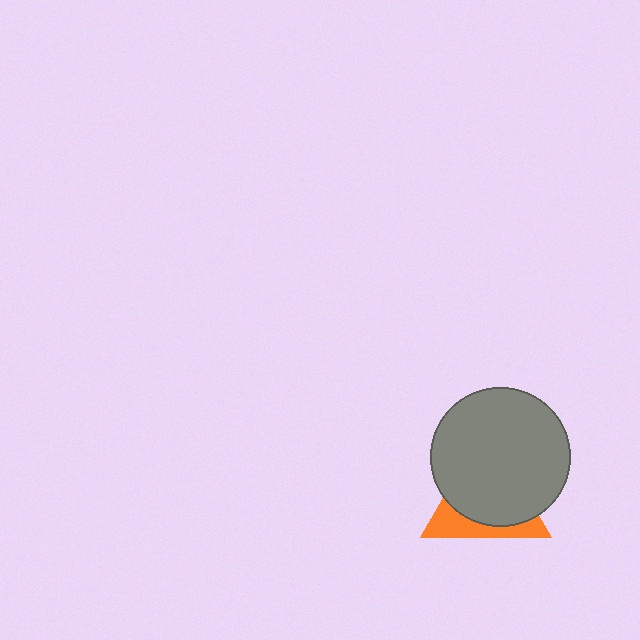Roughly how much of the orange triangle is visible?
A small part of it is visible (roughly 30%).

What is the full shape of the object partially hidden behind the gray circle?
The partially hidden object is an orange triangle.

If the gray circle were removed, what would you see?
You would see the complete orange triangle.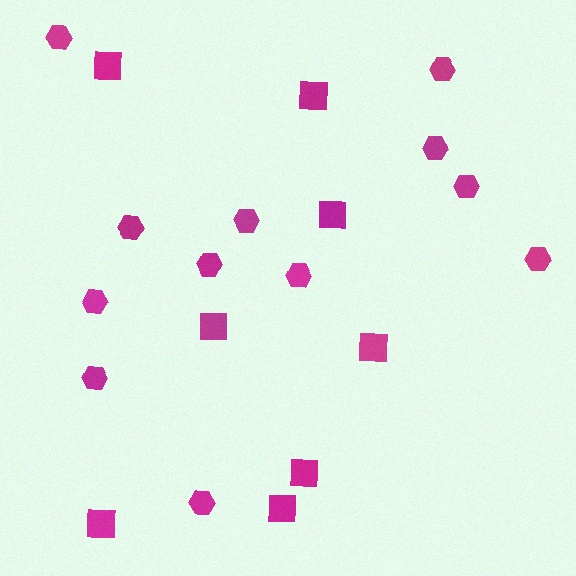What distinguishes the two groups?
There are 2 groups: one group of squares (8) and one group of hexagons (12).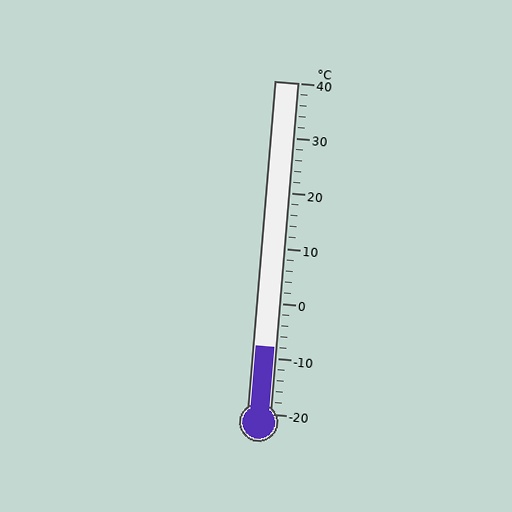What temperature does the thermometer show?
The thermometer shows approximately -8°C.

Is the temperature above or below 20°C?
The temperature is below 20°C.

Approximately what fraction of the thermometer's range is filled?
The thermometer is filled to approximately 20% of its range.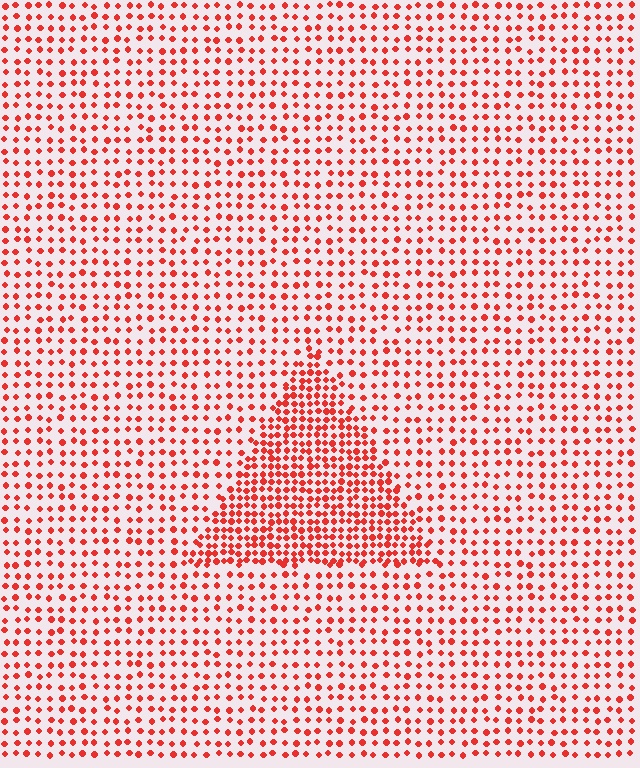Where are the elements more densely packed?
The elements are more densely packed inside the triangle boundary.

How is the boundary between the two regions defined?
The boundary is defined by a change in element density (approximately 2.0x ratio). All elements are the same color, size, and shape.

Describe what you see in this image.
The image contains small red elements arranged at two different densities. A triangle-shaped region is visible where the elements are more densely packed than the surrounding area.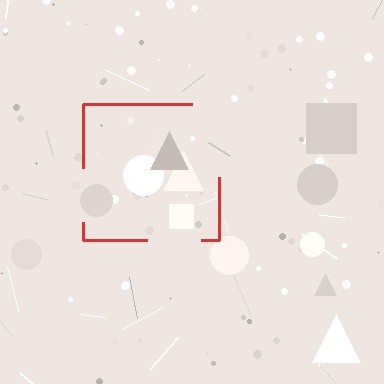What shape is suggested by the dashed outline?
The dashed outline suggests a square.